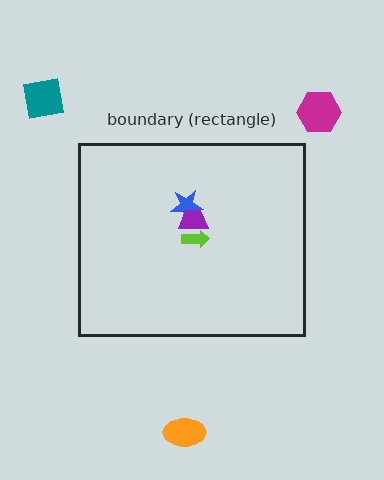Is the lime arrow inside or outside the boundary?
Inside.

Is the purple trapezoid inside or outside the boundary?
Inside.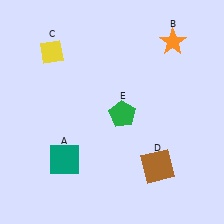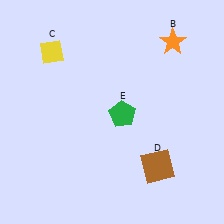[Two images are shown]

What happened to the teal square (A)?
The teal square (A) was removed in Image 2. It was in the bottom-left area of Image 1.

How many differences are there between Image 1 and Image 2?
There is 1 difference between the two images.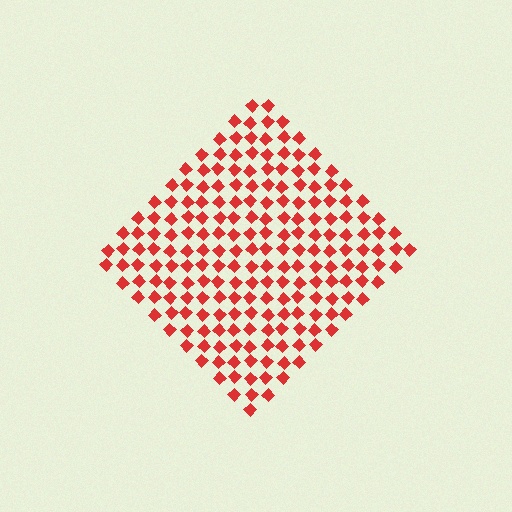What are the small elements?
The small elements are diamonds.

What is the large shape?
The large shape is a diamond.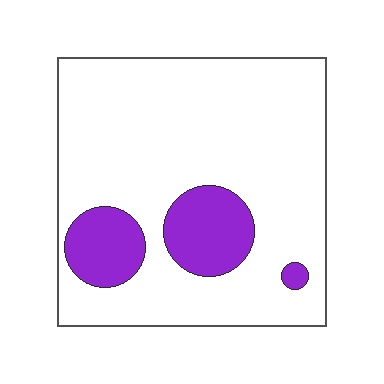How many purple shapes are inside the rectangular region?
3.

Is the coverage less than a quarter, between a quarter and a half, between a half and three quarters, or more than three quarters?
Less than a quarter.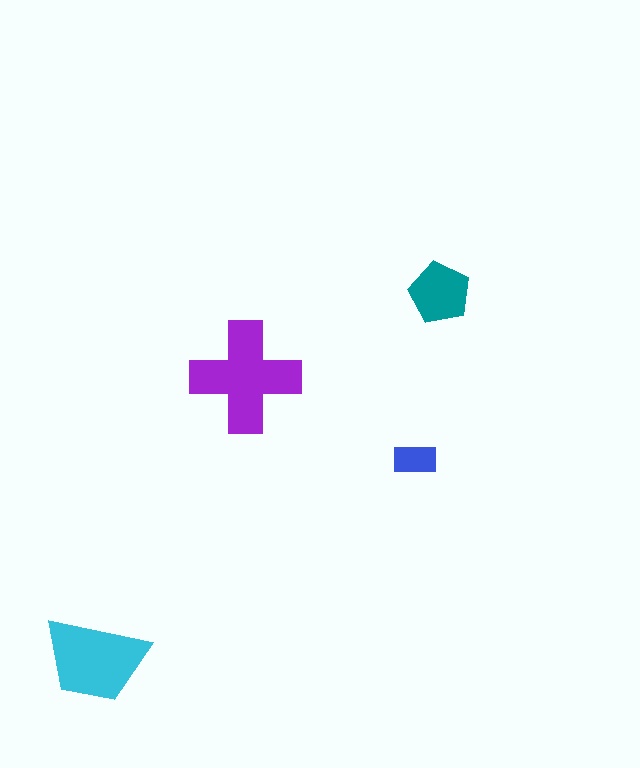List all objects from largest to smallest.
The purple cross, the cyan trapezoid, the teal pentagon, the blue rectangle.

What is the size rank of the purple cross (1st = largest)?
1st.